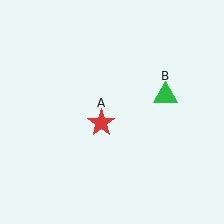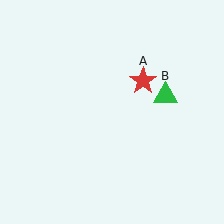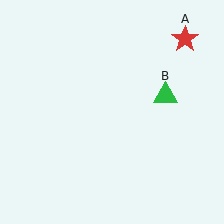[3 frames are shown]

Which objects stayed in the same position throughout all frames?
Green triangle (object B) remained stationary.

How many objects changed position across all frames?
1 object changed position: red star (object A).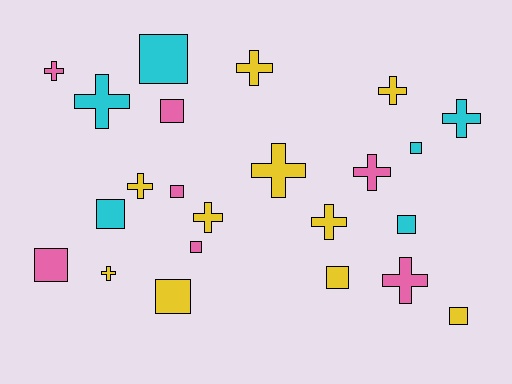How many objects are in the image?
There are 23 objects.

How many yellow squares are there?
There are 3 yellow squares.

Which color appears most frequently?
Yellow, with 10 objects.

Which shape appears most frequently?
Cross, with 12 objects.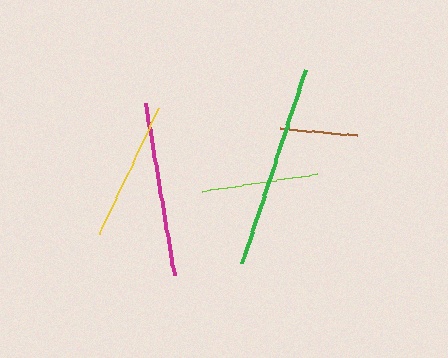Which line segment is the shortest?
The brown line is the shortest at approximately 78 pixels.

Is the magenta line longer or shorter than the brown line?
The magenta line is longer than the brown line.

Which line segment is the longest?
The green line is the longest at approximately 205 pixels.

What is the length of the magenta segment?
The magenta segment is approximately 174 pixels long.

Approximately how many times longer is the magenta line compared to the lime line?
The magenta line is approximately 1.5 times the length of the lime line.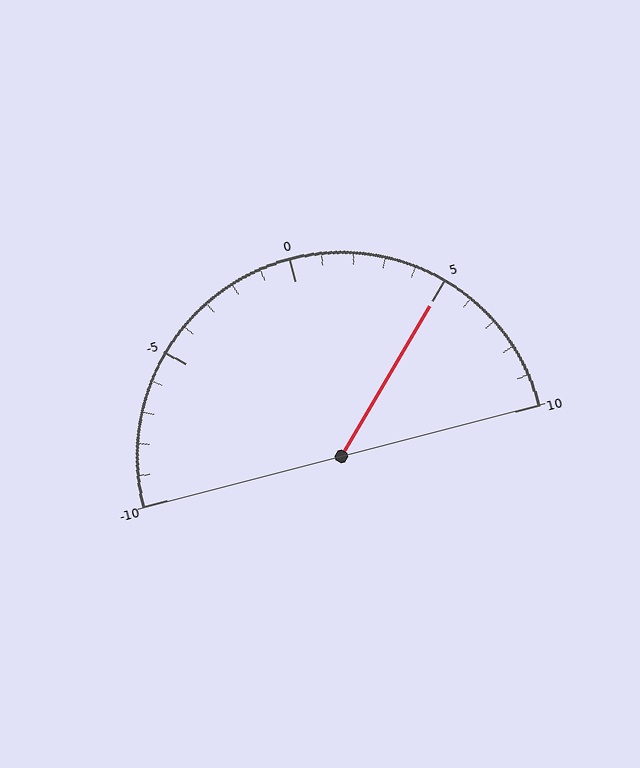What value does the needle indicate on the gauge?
The needle indicates approximately 5.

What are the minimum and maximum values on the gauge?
The gauge ranges from -10 to 10.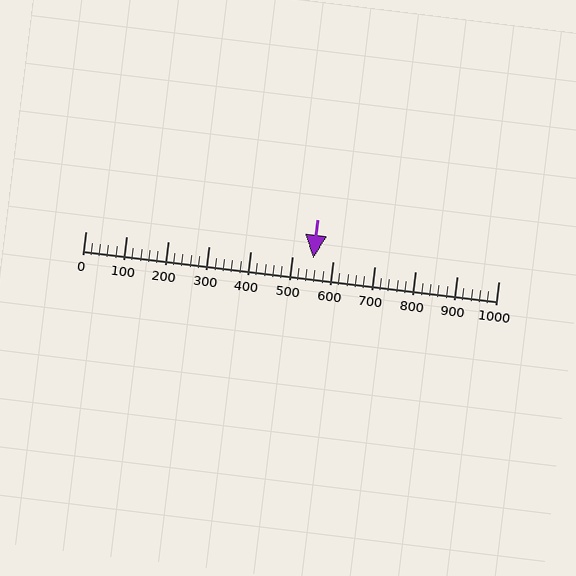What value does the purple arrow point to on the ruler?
The purple arrow points to approximately 552.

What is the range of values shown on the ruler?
The ruler shows values from 0 to 1000.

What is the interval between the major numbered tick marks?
The major tick marks are spaced 100 units apart.